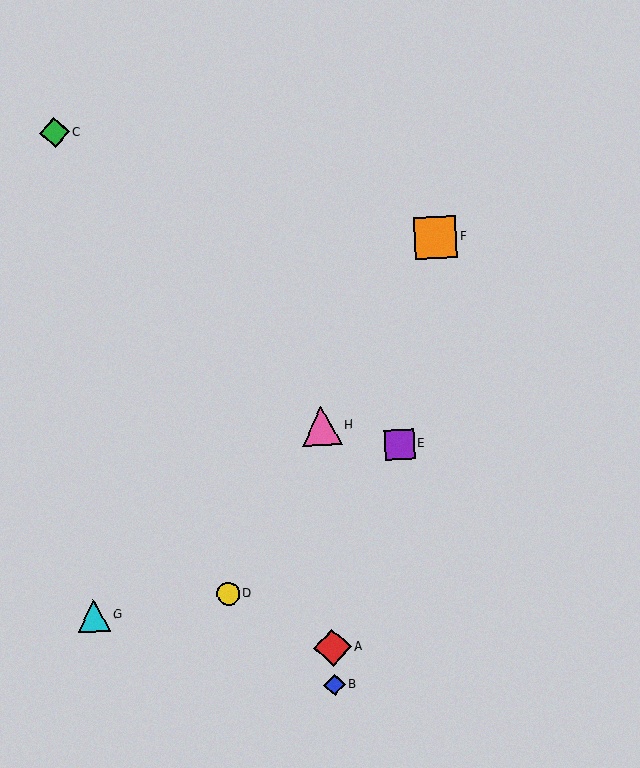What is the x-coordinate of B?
Object B is at x≈334.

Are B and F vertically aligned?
No, B is at x≈334 and F is at x≈435.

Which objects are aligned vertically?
Objects A, B, H are aligned vertically.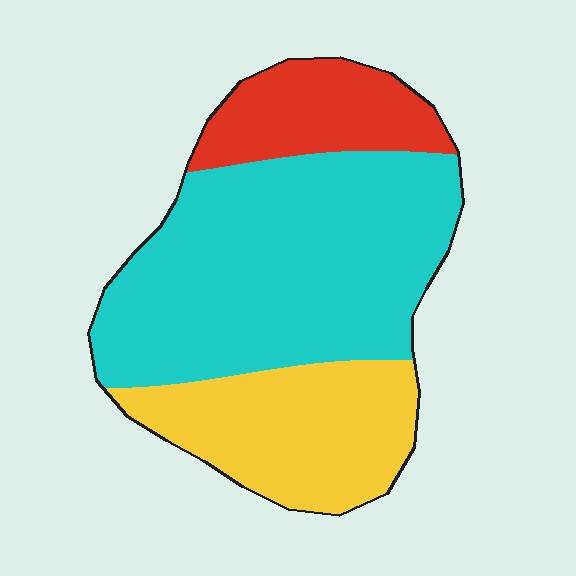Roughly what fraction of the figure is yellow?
Yellow covers 27% of the figure.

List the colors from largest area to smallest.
From largest to smallest: cyan, yellow, red.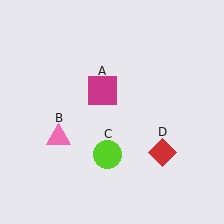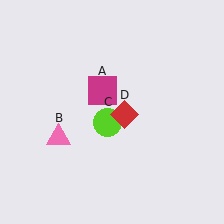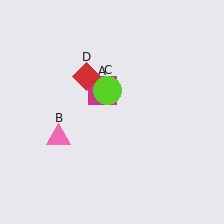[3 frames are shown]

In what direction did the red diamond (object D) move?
The red diamond (object D) moved up and to the left.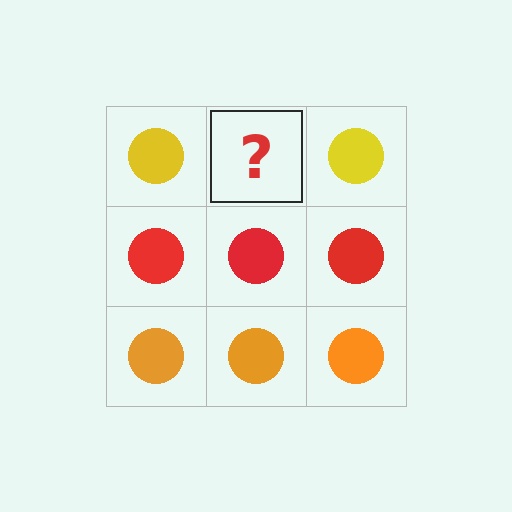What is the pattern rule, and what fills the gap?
The rule is that each row has a consistent color. The gap should be filled with a yellow circle.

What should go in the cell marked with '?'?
The missing cell should contain a yellow circle.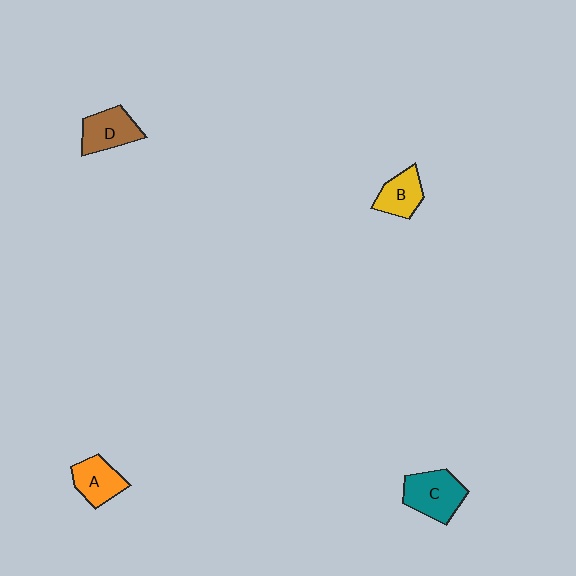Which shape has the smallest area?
Shape B (yellow).